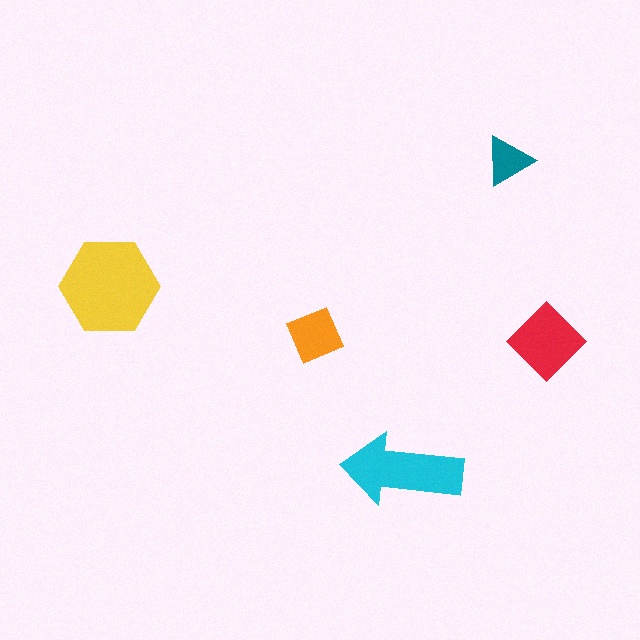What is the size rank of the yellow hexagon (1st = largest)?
1st.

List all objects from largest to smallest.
The yellow hexagon, the cyan arrow, the red diamond, the orange square, the teal triangle.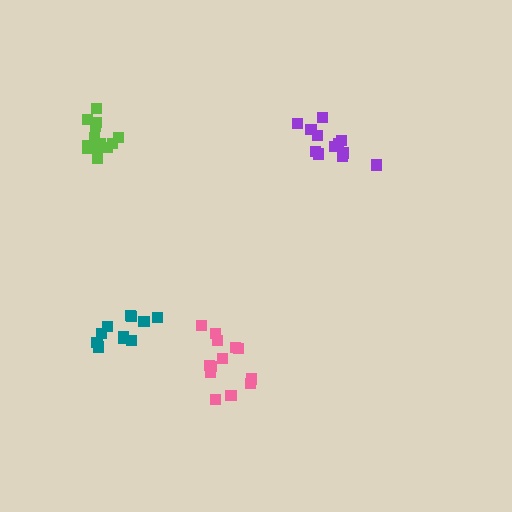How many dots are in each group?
Group 1: 14 dots, Group 2: 12 dots, Group 3: 11 dots, Group 4: 13 dots (50 total).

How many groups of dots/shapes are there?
There are 4 groups.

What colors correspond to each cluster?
The clusters are colored: lime, purple, teal, pink.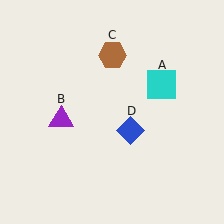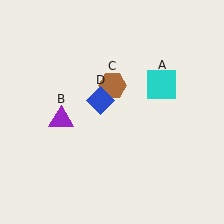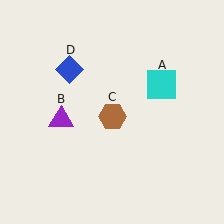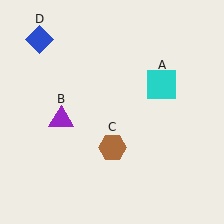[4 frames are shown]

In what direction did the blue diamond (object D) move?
The blue diamond (object D) moved up and to the left.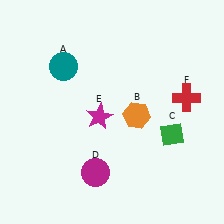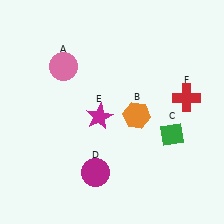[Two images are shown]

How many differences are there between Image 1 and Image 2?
There is 1 difference between the two images.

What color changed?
The circle (A) changed from teal in Image 1 to pink in Image 2.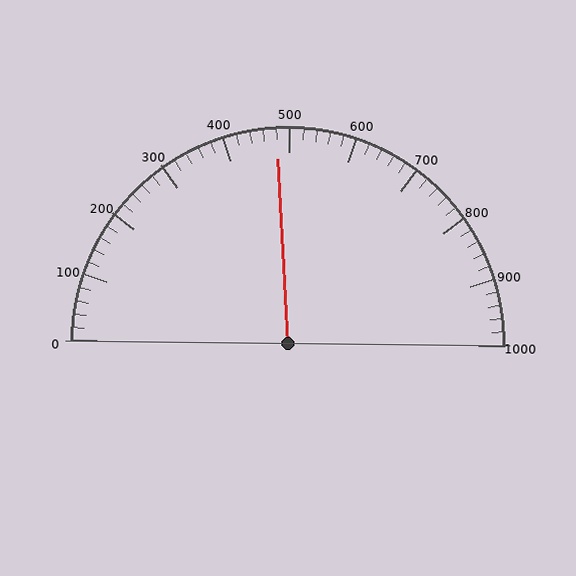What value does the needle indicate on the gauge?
The needle indicates approximately 480.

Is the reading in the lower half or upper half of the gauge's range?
The reading is in the lower half of the range (0 to 1000).